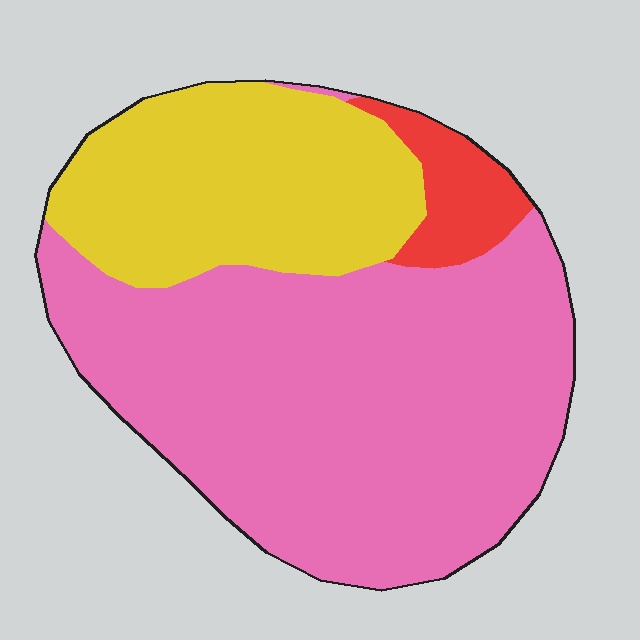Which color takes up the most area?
Pink, at roughly 65%.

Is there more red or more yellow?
Yellow.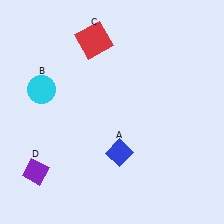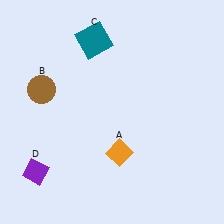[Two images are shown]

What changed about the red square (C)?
In Image 1, C is red. In Image 2, it changed to teal.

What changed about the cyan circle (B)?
In Image 1, B is cyan. In Image 2, it changed to brown.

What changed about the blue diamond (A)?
In Image 1, A is blue. In Image 2, it changed to orange.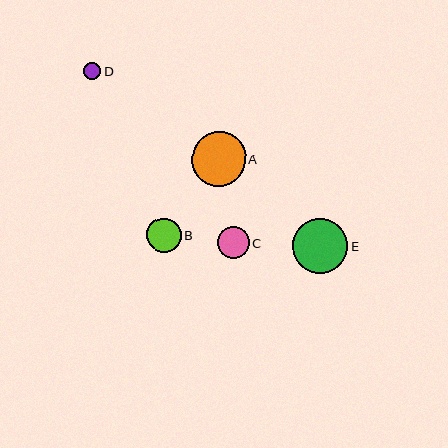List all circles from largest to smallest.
From largest to smallest: E, A, B, C, D.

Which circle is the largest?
Circle E is the largest with a size of approximately 55 pixels.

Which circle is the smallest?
Circle D is the smallest with a size of approximately 17 pixels.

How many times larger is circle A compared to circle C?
Circle A is approximately 1.7 times the size of circle C.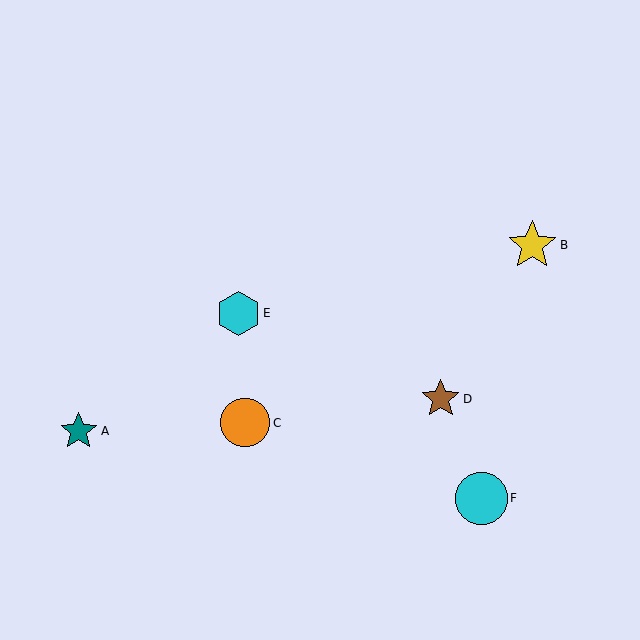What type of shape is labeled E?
Shape E is a cyan hexagon.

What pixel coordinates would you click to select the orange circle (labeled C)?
Click at (245, 423) to select the orange circle C.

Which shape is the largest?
The cyan circle (labeled F) is the largest.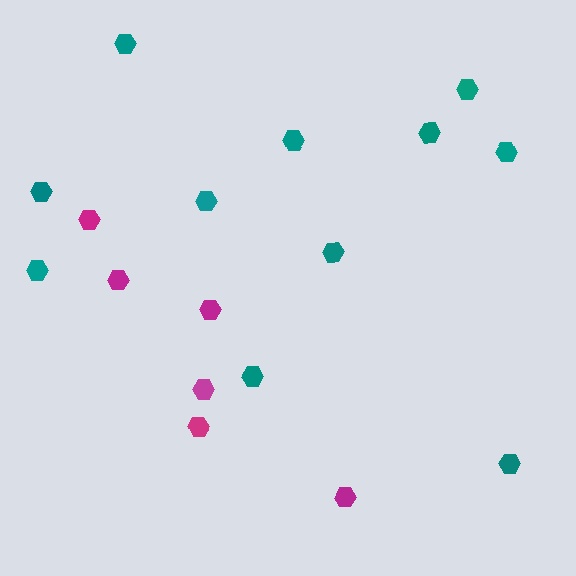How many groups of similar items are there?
There are 2 groups: one group of teal hexagons (11) and one group of magenta hexagons (6).